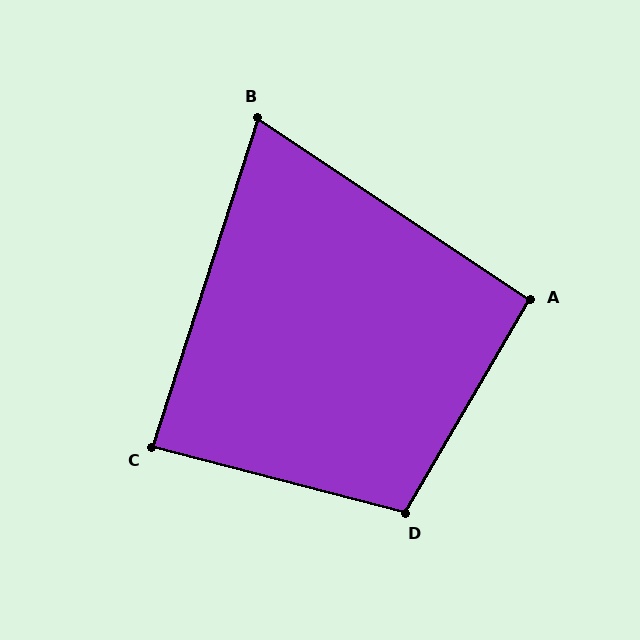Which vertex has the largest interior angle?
D, at approximately 106 degrees.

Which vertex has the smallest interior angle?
B, at approximately 74 degrees.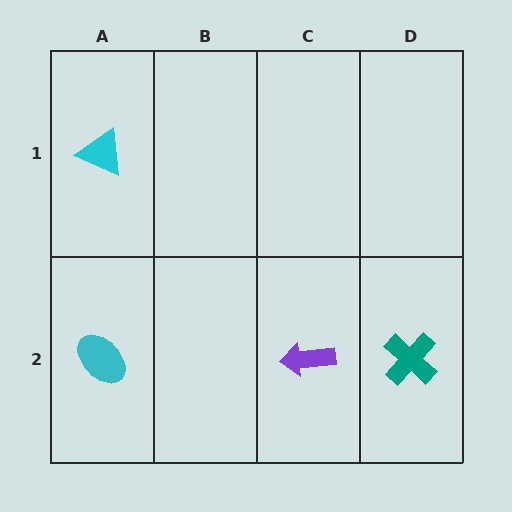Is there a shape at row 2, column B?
No, that cell is empty.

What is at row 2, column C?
A purple arrow.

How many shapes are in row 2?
3 shapes.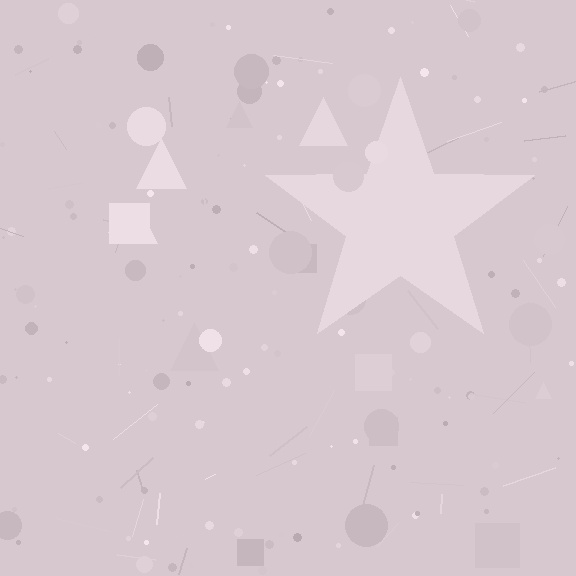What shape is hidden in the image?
A star is hidden in the image.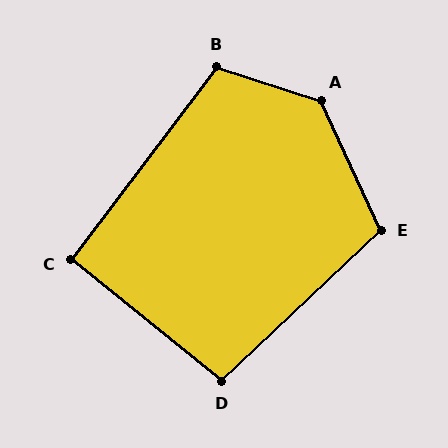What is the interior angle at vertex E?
Approximately 109 degrees (obtuse).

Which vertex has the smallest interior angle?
C, at approximately 92 degrees.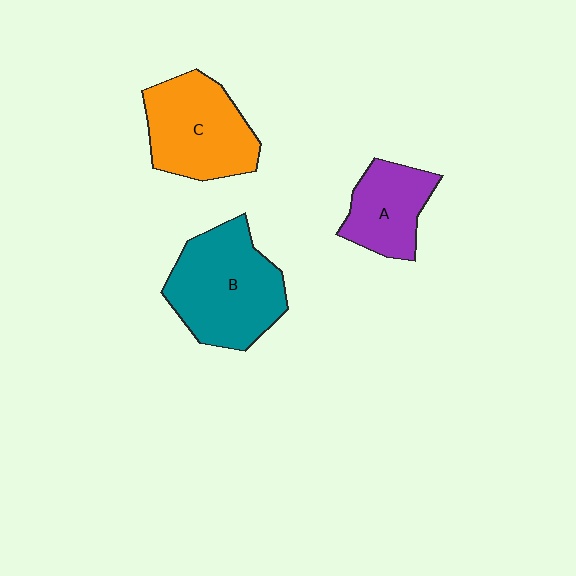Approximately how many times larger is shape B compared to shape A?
Approximately 1.7 times.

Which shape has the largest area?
Shape B (teal).